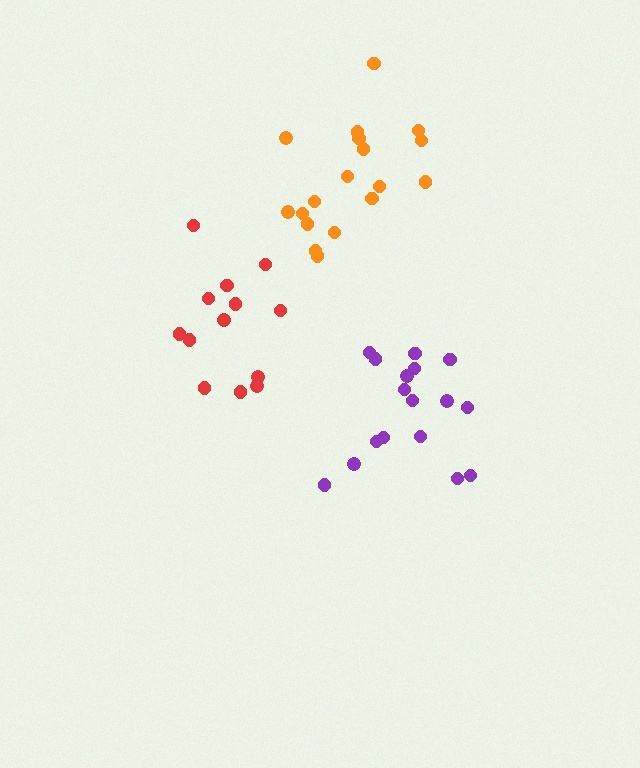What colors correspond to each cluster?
The clusters are colored: orange, red, purple.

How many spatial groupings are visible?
There are 3 spatial groupings.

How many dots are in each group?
Group 1: 18 dots, Group 2: 13 dots, Group 3: 17 dots (48 total).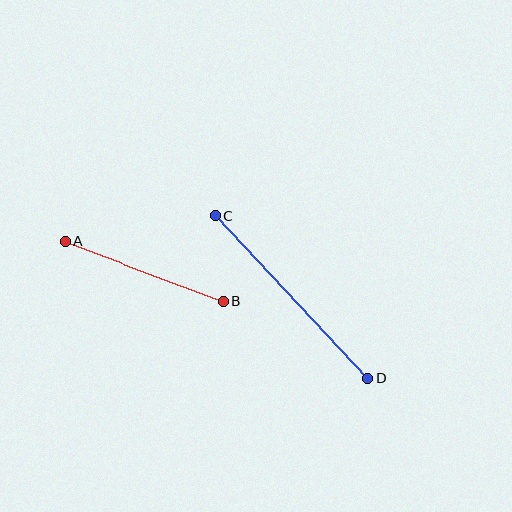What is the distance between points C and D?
The distance is approximately 223 pixels.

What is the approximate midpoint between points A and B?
The midpoint is at approximately (144, 271) pixels.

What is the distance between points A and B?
The distance is approximately 168 pixels.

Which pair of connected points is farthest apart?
Points C and D are farthest apart.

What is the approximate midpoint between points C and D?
The midpoint is at approximately (291, 297) pixels.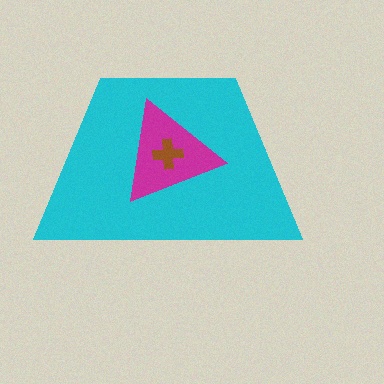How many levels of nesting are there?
3.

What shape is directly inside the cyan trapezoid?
The magenta triangle.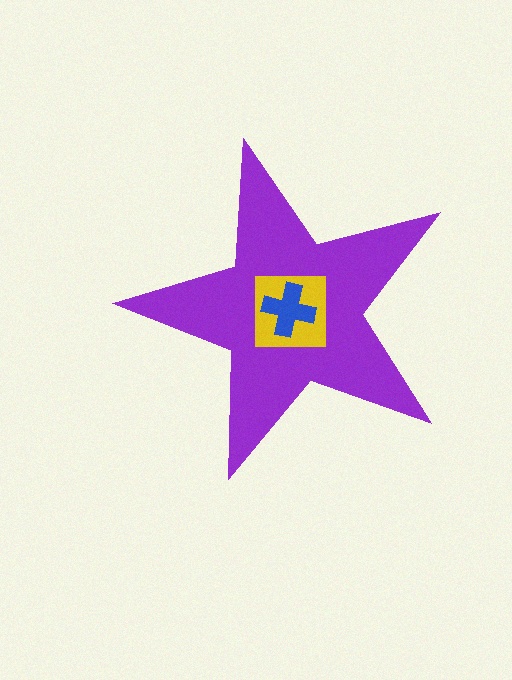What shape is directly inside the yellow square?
The blue cross.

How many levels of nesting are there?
3.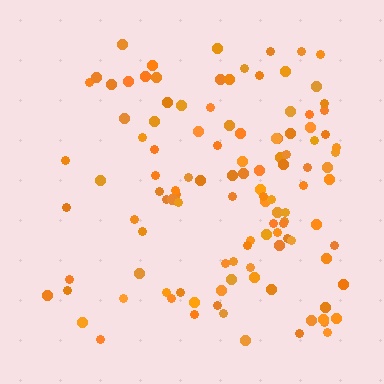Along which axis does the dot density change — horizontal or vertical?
Horizontal.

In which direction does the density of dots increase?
From left to right, with the right side densest.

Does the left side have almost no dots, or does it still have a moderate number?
Still a moderate number, just noticeably fewer than the right.